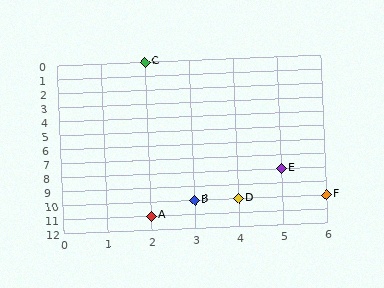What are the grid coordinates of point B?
Point B is at grid coordinates (3, 10).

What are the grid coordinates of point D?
Point D is at grid coordinates (4, 10).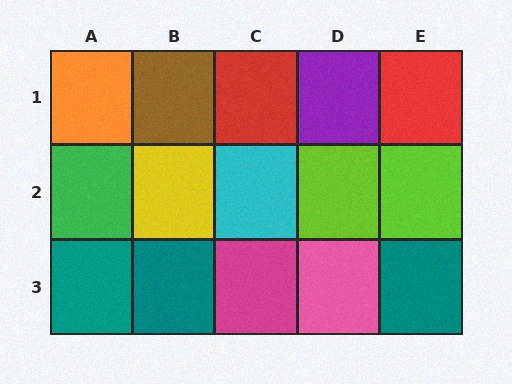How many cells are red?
2 cells are red.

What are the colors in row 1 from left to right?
Orange, brown, red, purple, red.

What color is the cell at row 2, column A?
Green.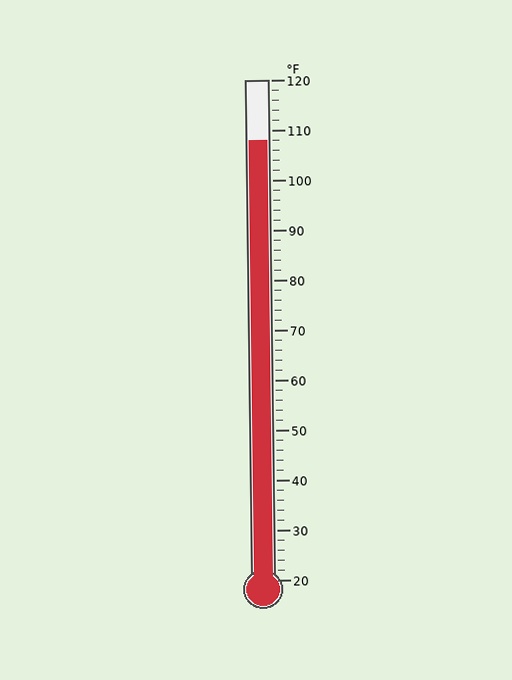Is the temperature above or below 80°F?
The temperature is above 80°F.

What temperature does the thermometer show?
The thermometer shows approximately 108°F.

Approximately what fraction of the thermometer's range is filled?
The thermometer is filled to approximately 90% of its range.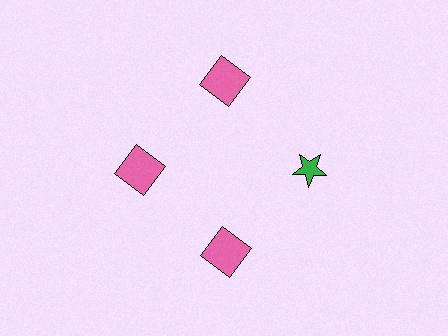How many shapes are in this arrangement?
There are 4 shapes arranged in a ring pattern.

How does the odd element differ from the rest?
It differs in both color (green instead of pink) and shape (star instead of square).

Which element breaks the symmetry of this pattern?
The green star at roughly the 3 o'clock position breaks the symmetry. All other shapes are pink squares.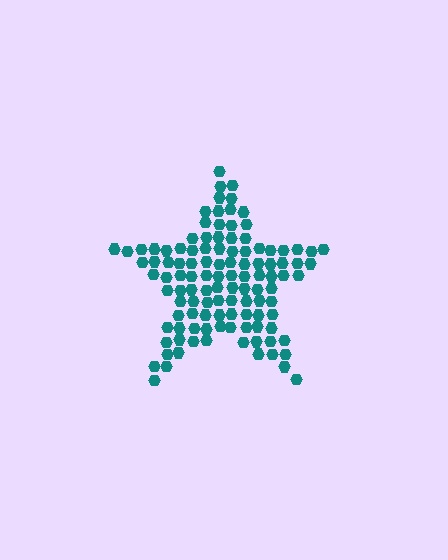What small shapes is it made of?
It is made of small hexagons.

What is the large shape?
The large shape is a star.